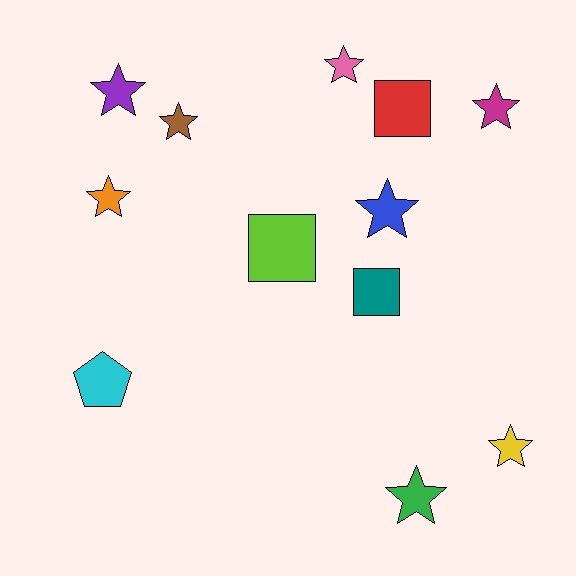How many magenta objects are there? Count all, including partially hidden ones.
There is 1 magenta object.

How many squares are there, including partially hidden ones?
There are 3 squares.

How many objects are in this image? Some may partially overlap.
There are 12 objects.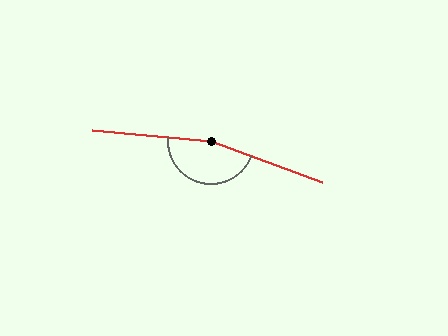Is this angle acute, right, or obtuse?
It is obtuse.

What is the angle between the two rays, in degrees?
Approximately 164 degrees.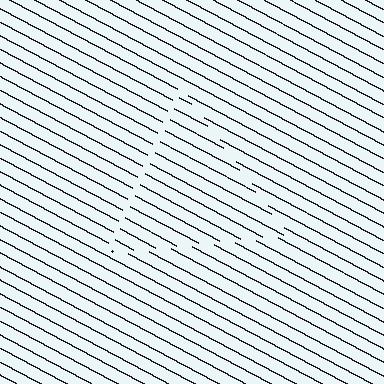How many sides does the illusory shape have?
3 sides — the line-ends trace a triangle.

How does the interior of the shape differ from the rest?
The interior of the shape contains the same grating, shifted by half a period — the contour is defined by the phase discontinuity where line-ends from the inner and outer gratings abut.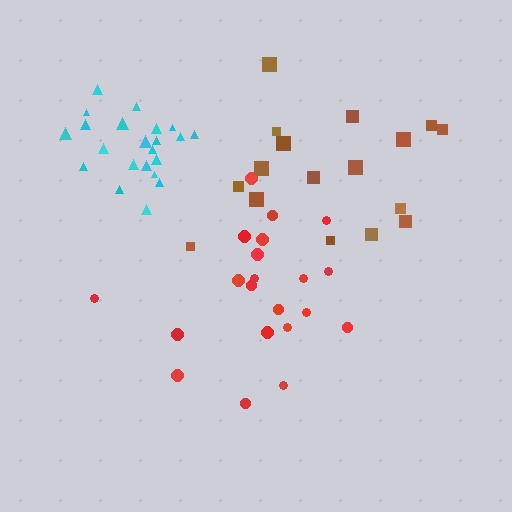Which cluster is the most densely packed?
Cyan.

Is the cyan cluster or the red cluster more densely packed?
Cyan.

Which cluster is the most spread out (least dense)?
Brown.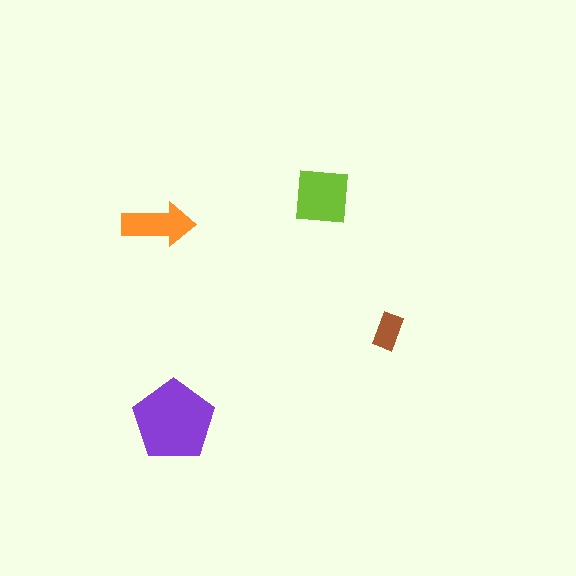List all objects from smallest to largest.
The brown rectangle, the orange arrow, the lime square, the purple pentagon.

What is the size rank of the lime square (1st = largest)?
2nd.